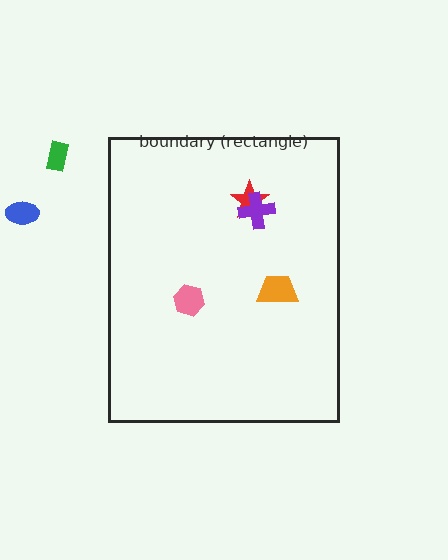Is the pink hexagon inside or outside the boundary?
Inside.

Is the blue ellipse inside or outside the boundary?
Outside.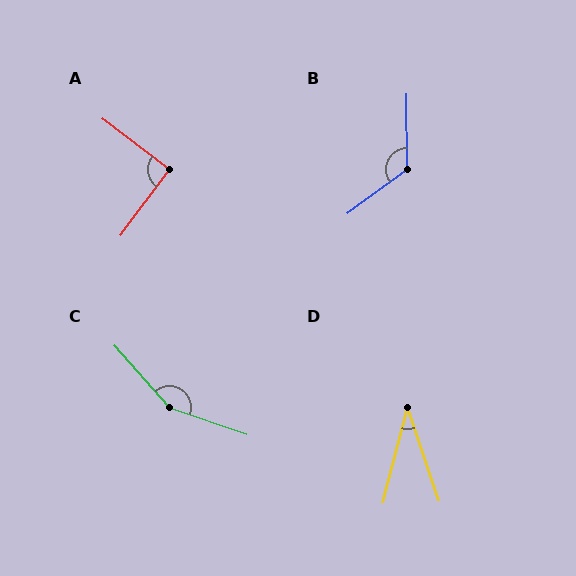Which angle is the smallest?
D, at approximately 33 degrees.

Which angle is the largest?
C, at approximately 150 degrees.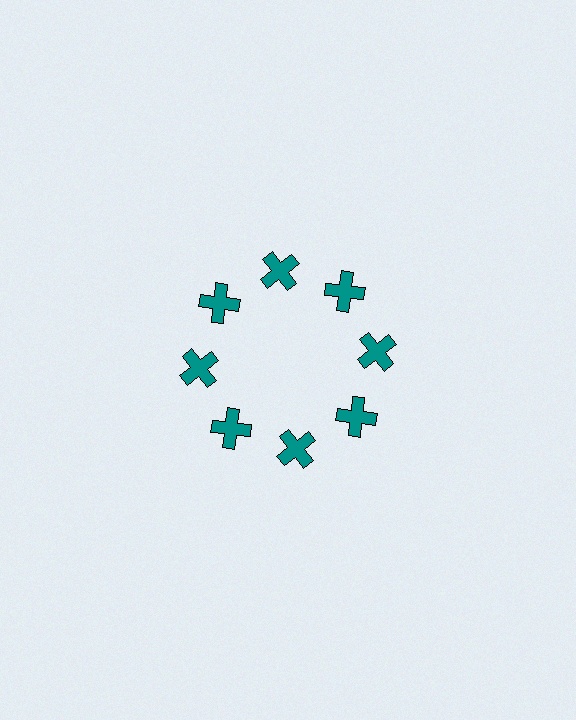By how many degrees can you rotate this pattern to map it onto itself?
The pattern maps onto itself every 45 degrees of rotation.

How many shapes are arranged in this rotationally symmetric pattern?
There are 8 shapes, arranged in 8 groups of 1.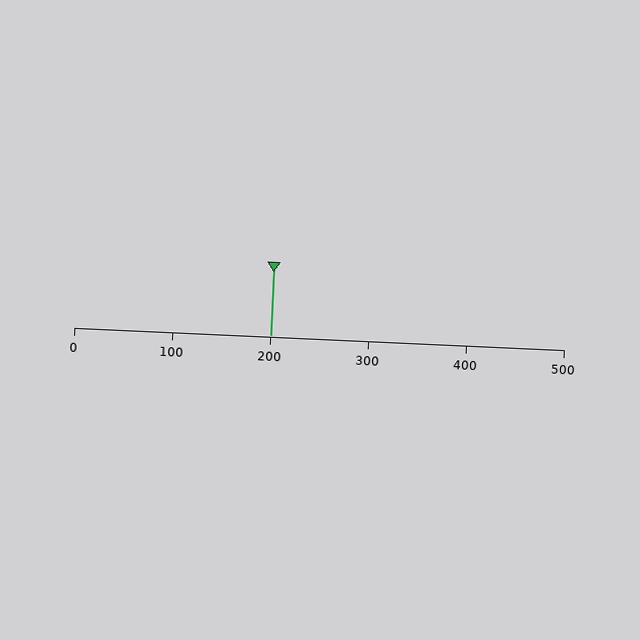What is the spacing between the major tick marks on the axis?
The major ticks are spaced 100 apart.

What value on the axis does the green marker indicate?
The marker indicates approximately 200.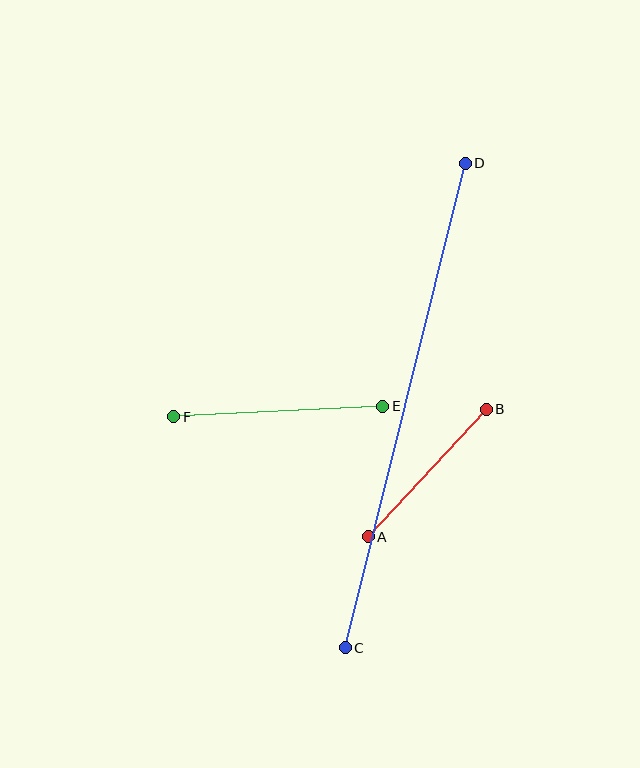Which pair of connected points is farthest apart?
Points C and D are farthest apart.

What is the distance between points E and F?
The distance is approximately 209 pixels.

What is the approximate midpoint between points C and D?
The midpoint is at approximately (405, 406) pixels.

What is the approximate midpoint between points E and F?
The midpoint is at approximately (278, 412) pixels.